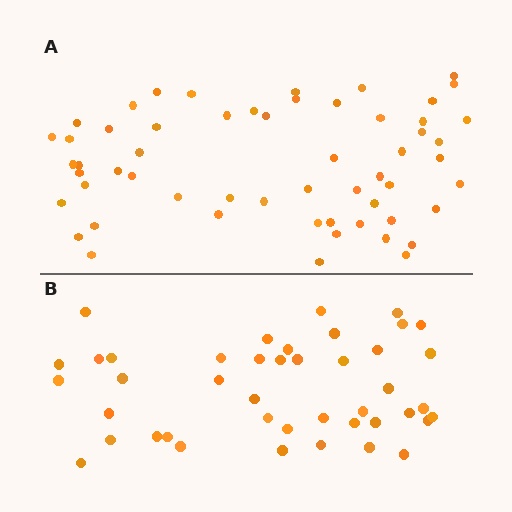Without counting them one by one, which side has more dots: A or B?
Region A (the top region) has more dots.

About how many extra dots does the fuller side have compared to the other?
Region A has approximately 15 more dots than region B.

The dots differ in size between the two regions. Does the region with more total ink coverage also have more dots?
No. Region B has more total ink coverage because its dots are larger, but region A actually contains more individual dots. Total area can be misleading — the number of items is what matters here.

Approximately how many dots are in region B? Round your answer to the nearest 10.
About 40 dots. (The exact count is 43, which rounds to 40.)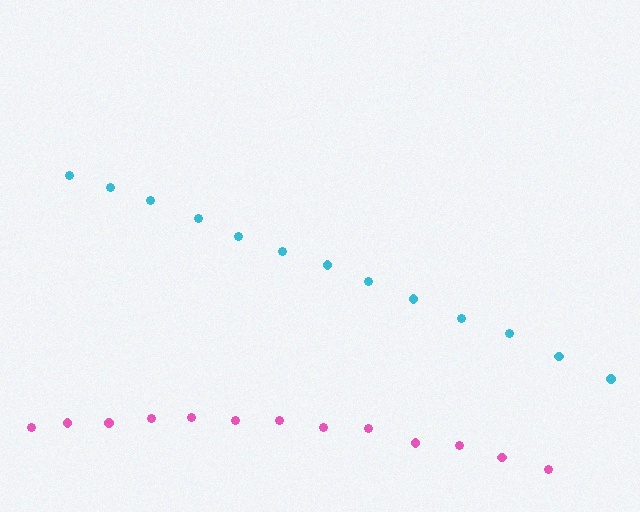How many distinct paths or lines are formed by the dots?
There are 2 distinct paths.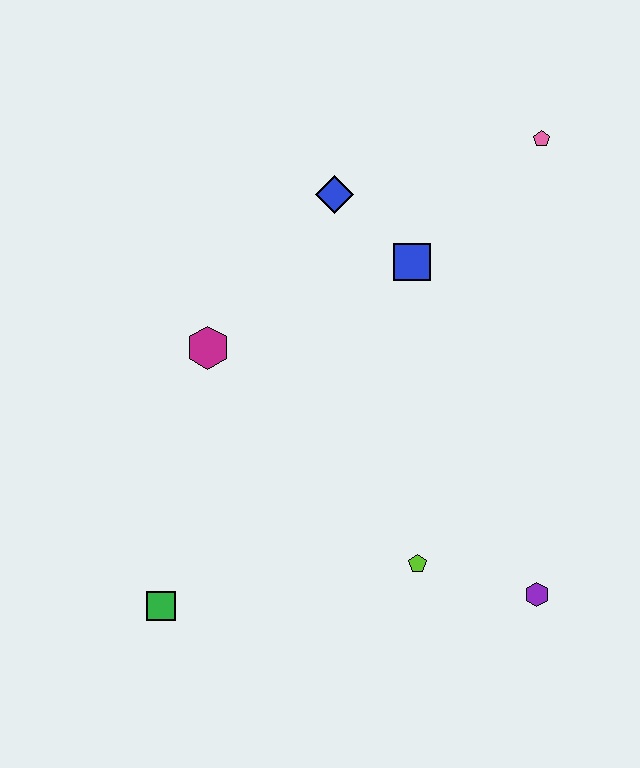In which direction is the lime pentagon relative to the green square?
The lime pentagon is to the right of the green square.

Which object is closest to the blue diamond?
The blue square is closest to the blue diamond.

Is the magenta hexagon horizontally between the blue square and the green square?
Yes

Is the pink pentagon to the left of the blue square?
No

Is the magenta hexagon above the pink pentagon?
No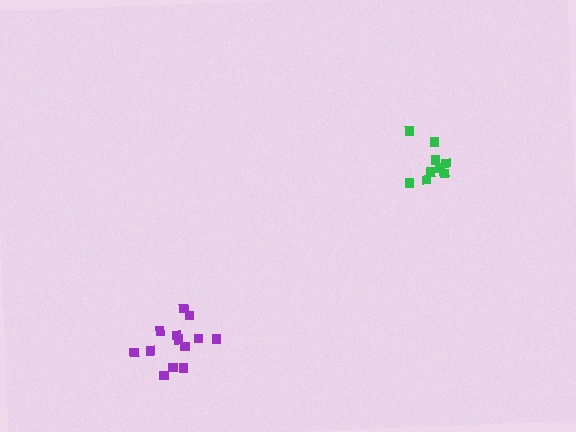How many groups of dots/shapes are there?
There are 2 groups.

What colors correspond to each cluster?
The clusters are colored: purple, green.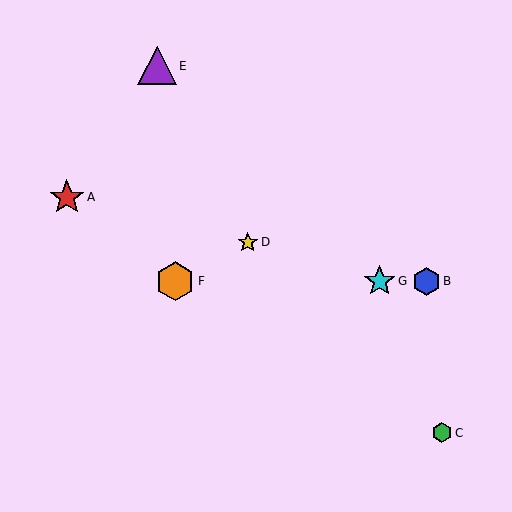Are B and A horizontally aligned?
No, B is at y≈281 and A is at y≈198.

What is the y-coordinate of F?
Object F is at y≈281.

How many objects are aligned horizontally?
3 objects (B, F, G) are aligned horizontally.